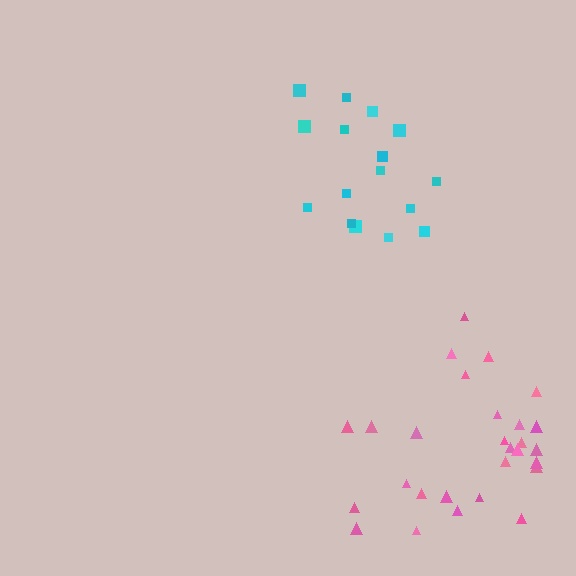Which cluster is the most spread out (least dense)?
Pink.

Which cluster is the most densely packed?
Cyan.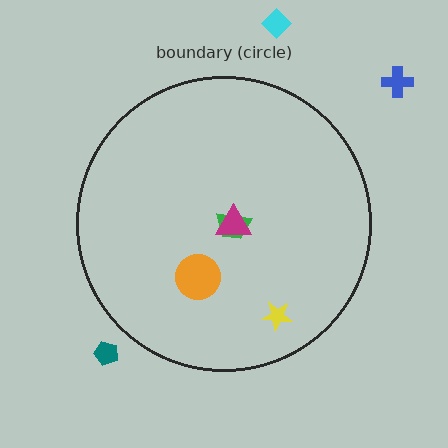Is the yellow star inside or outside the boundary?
Inside.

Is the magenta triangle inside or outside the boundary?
Inside.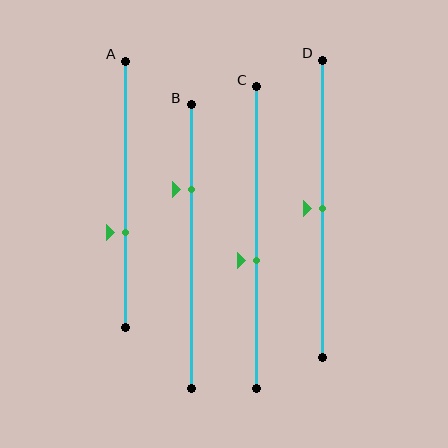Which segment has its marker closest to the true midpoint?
Segment D has its marker closest to the true midpoint.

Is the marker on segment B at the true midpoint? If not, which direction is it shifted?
No, the marker on segment B is shifted upward by about 20% of the segment length.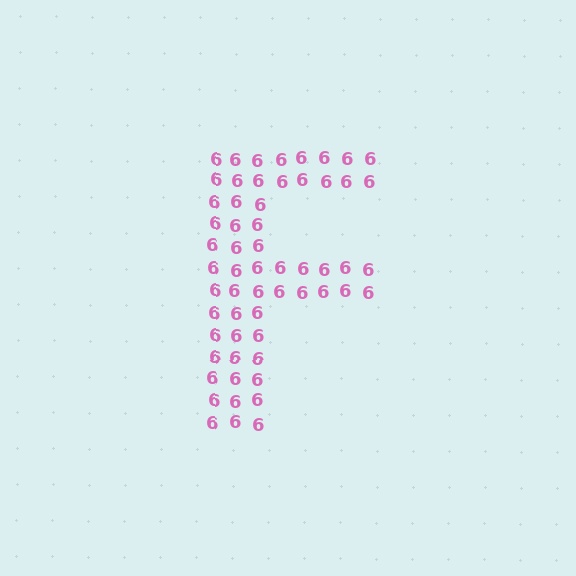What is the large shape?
The large shape is the letter F.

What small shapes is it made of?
It is made of small digit 6's.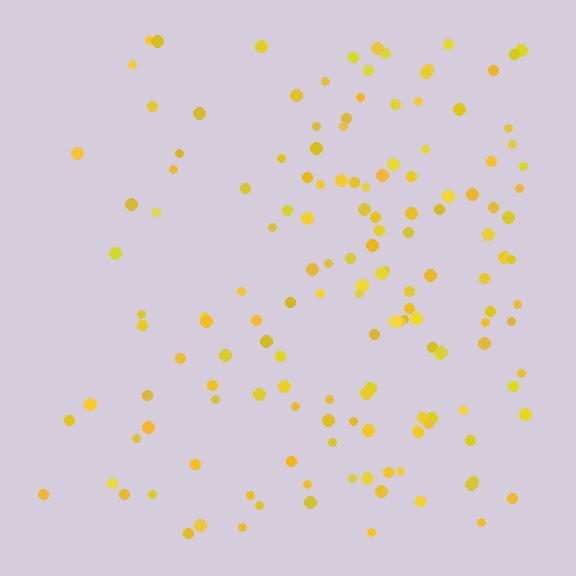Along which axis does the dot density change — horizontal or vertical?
Horizontal.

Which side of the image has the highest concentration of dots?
The right.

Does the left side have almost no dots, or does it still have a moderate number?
Still a moderate number, just noticeably fewer than the right.